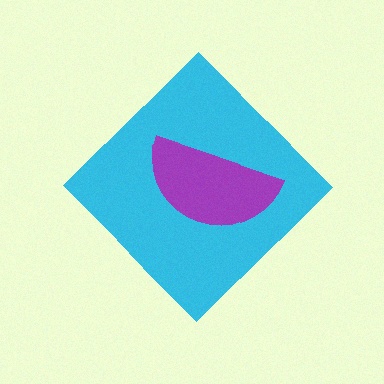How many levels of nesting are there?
2.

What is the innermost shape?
The purple semicircle.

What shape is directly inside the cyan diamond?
The purple semicircle.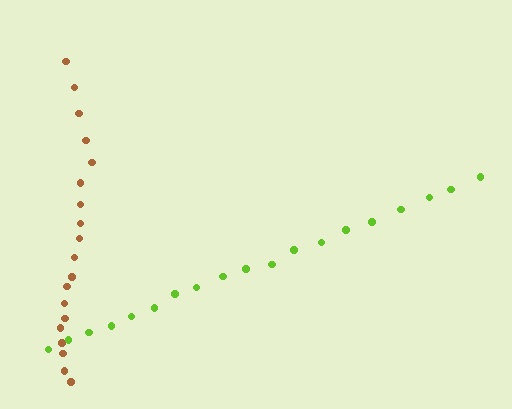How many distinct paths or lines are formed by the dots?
There are 2 distinct paths.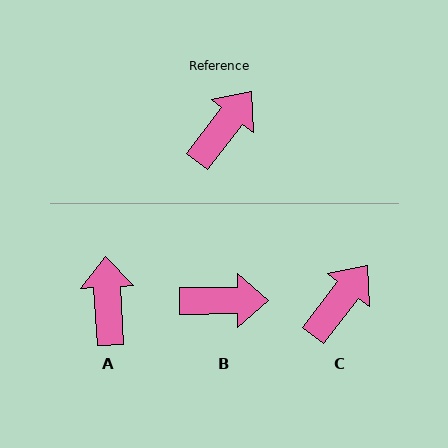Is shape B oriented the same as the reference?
No, it is off by about 51 degrees.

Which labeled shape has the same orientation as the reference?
C.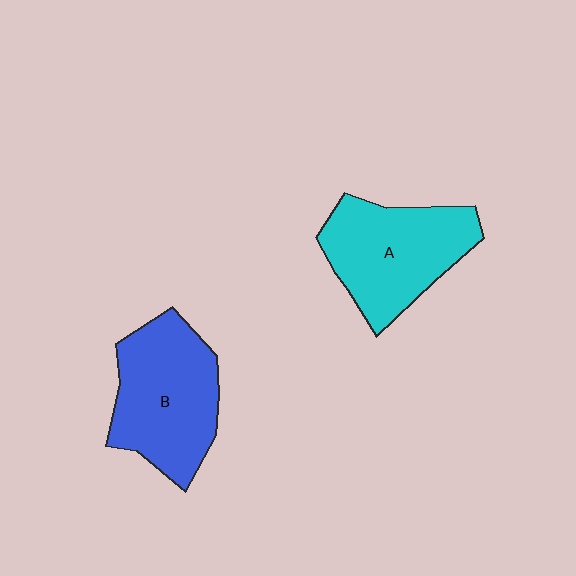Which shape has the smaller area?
Shape A (cyan).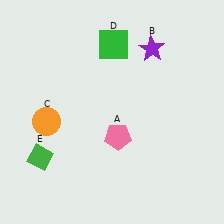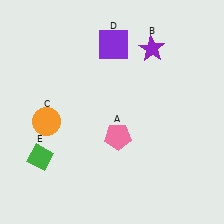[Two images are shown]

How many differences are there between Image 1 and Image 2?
There is 1 difference between the two images.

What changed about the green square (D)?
In Image 1, D is green. In Image 2, it changed to purple.